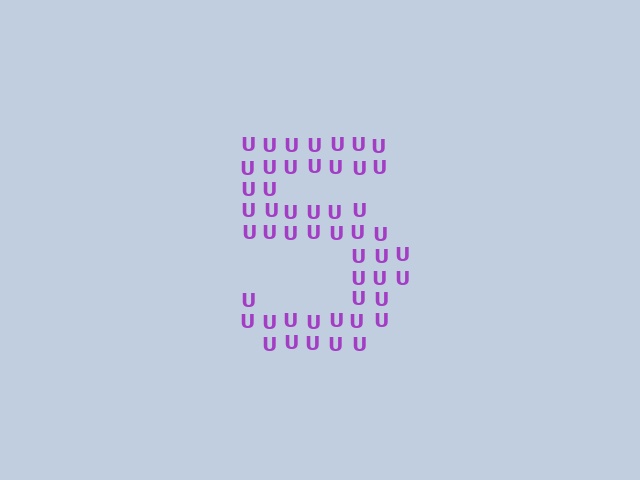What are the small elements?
The small elements are letter U's.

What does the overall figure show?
The overall figure shows the digit 5.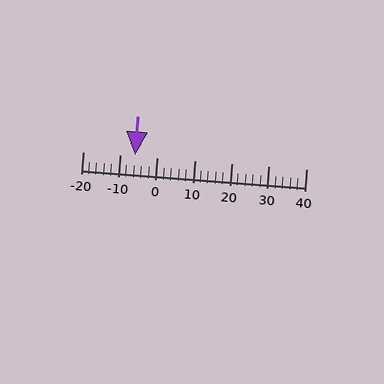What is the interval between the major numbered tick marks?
The major tick marks are spaced 10 units apart.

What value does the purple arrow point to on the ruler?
The purple arrow points to approximately -6.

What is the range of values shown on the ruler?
The ruler shows values from -20 to 40.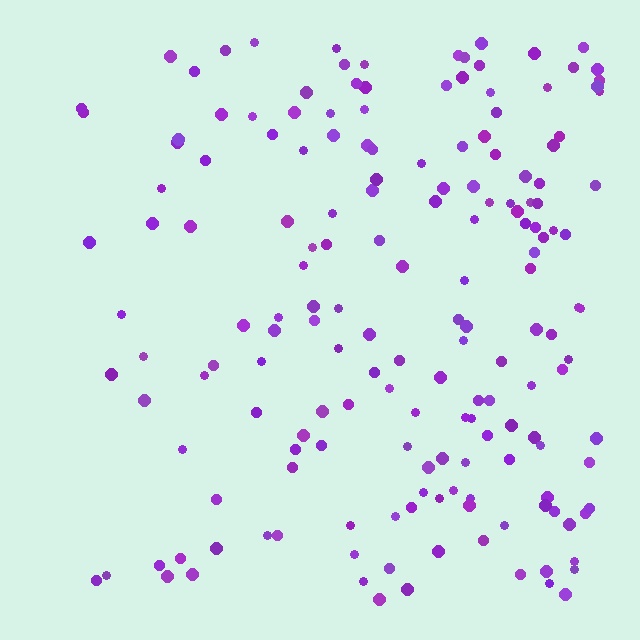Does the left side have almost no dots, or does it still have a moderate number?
Still a moderate number, just noticeably fewer than the right.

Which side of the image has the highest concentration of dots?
The right.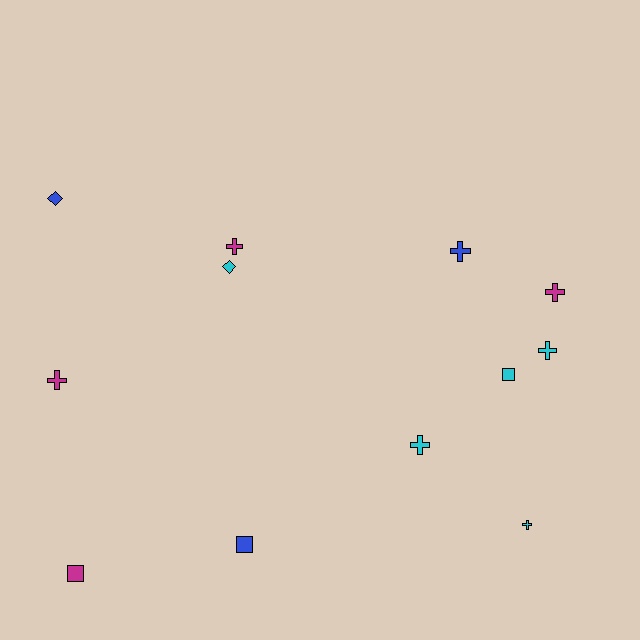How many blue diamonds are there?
There is 1 blue diamond.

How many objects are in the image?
There are 12 objects.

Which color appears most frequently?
Cyan, with 5 objects.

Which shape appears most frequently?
Cross, with 7 objects.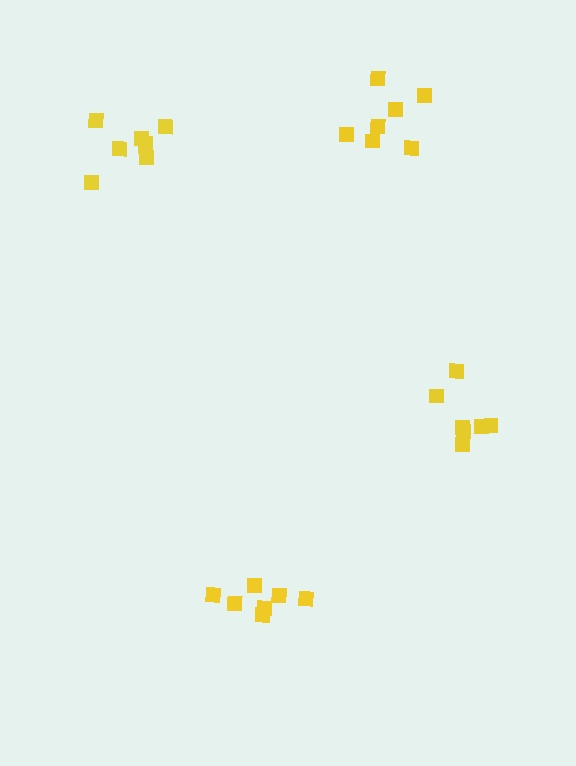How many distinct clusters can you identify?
There are 4 distinct clusters.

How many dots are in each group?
Group 1: 7 dots, Group 2: 8 dots, Group 3: 7 dots, Group 4: 7 dots (29 total).